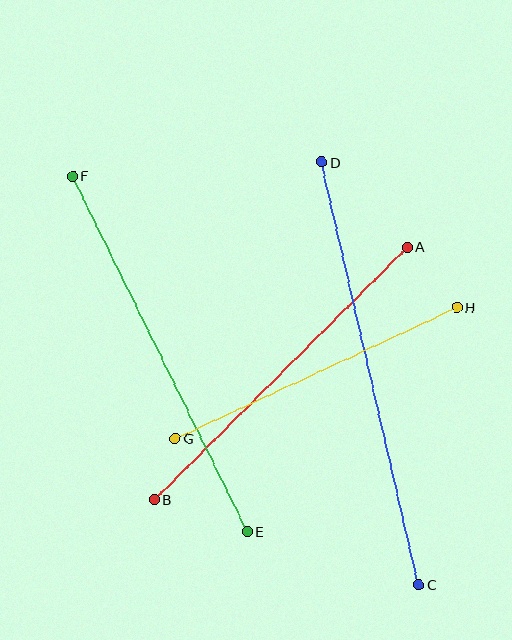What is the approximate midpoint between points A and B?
The midpoint is at approximately (281, 373) pixels.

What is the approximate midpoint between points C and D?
The midpoint is at approximately (370, 373) pixels.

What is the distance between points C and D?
The distance is approximately 434 pixels.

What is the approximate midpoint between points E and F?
The midpoint is at approximately (160, 354) pixels.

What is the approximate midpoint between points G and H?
The midpoint is at approximately (316, 373) pixels.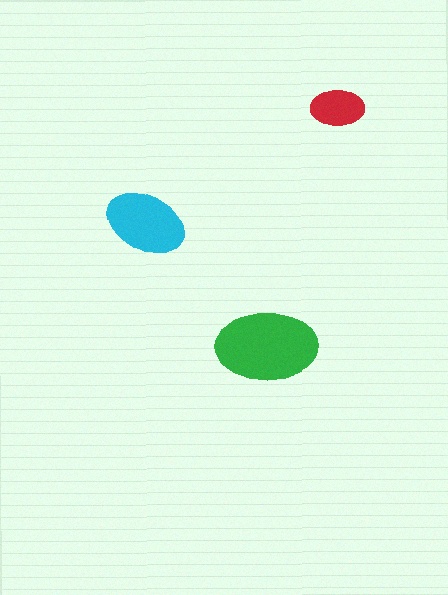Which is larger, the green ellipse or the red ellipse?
The green one.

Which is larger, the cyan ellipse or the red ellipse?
The cyan one.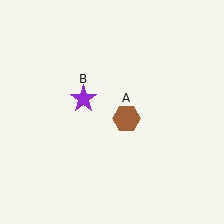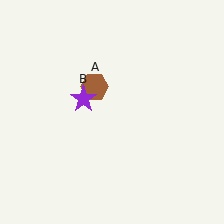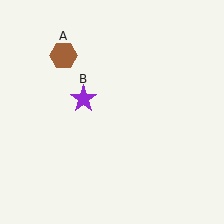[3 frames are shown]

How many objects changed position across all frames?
1 object changed position: brown hexagon (object A).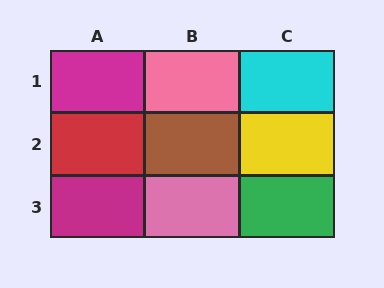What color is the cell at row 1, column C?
Cyan.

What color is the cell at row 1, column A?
Magenta.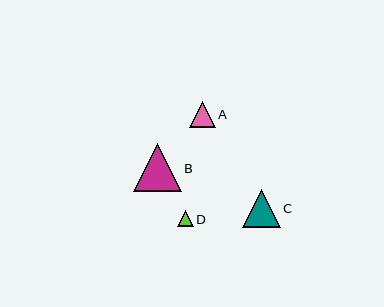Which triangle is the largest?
Triangle B is the largest with a size of approximately 48 pixels.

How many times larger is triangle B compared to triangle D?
Triangle B is approximately 2.9 times the size of triangle D.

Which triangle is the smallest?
Triangle D is the smallest with a size of approximately 16 pixels.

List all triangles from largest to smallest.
From largest to smallest: B, C, A, D.